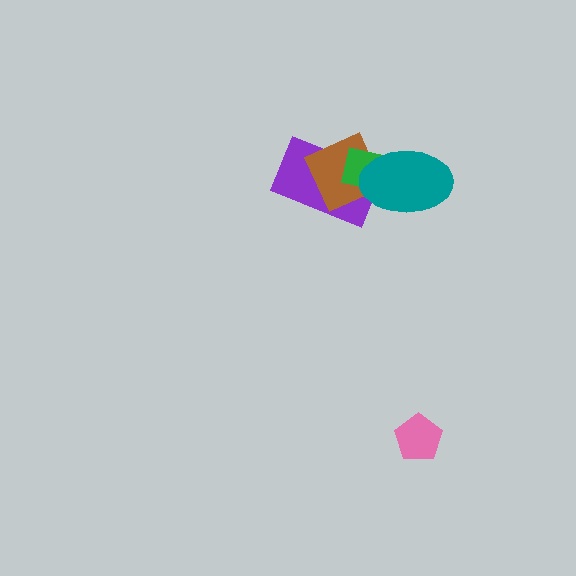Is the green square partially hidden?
Yes, it is partially covered by another shape.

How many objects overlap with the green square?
3 objects overlap with the green square.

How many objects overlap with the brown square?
3 objects overlap with the brown square.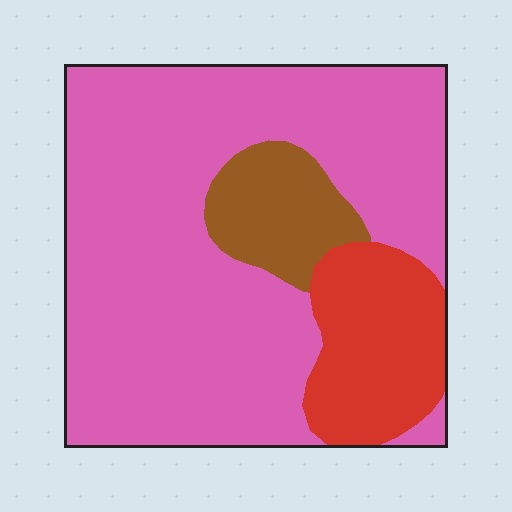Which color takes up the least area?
Brown, at roughly 10%.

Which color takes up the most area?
Pink, at roughly 75%.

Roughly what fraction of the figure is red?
Red covers about 15% of the figure.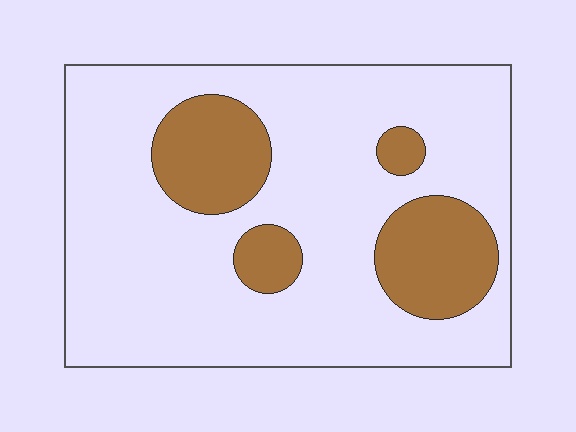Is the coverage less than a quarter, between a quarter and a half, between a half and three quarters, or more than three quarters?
Less than a quarter.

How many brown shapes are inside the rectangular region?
4.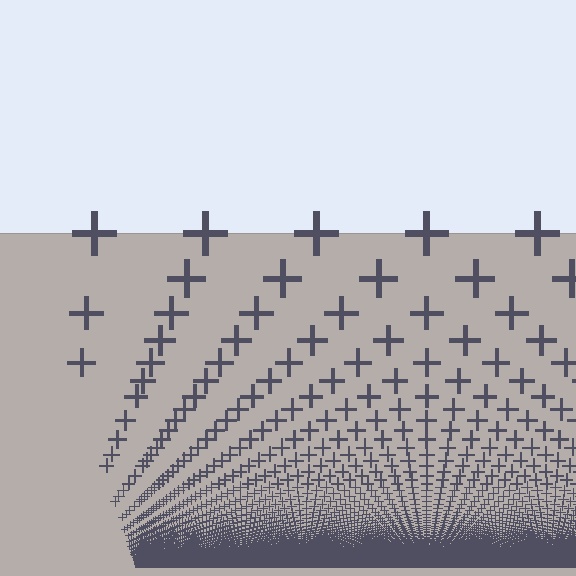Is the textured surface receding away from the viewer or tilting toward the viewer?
The surface appears to tilt toward the viewer. Texture elements get larger and sparser toward the top.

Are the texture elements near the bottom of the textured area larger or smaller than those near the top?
Smaller. The gradient is inverted — elements near the bottom are smaller and denser.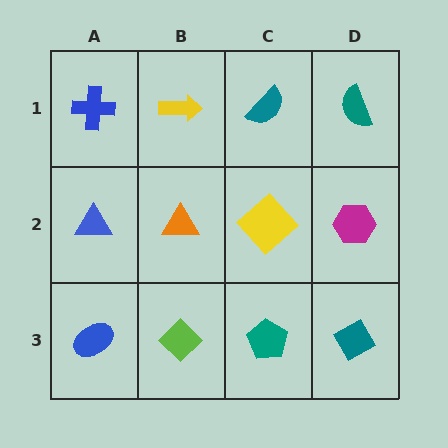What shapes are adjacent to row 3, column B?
An orange triangle (row 2, column B), a blue ellipse (row 3, column A), a teal pentagon (row 3, column C).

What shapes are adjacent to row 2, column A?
A blue cross (row 1, column A), a blue ellipse (row 3, column A), an orange triangle (row 2, column B).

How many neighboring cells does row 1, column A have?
2.